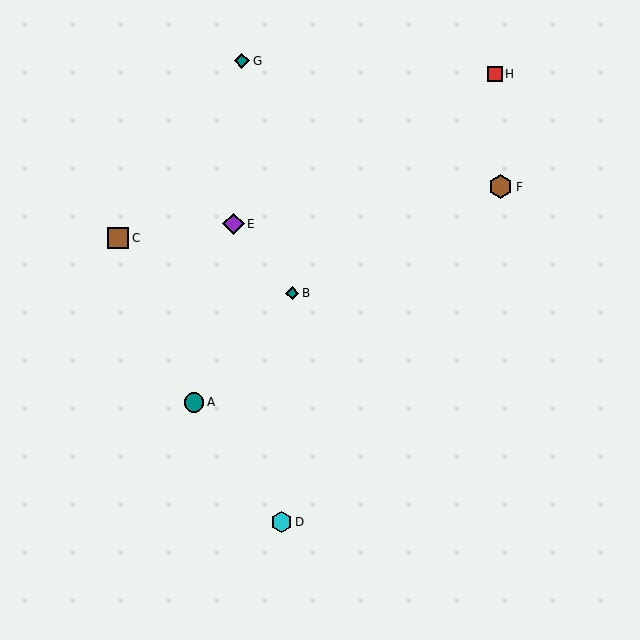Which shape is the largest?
The brown hexagon (labeled F) is the largest.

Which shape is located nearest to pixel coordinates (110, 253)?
The brown square (labeled C) at (118, 238) is nearest to that location.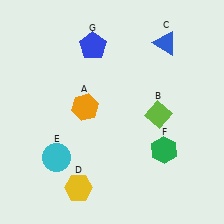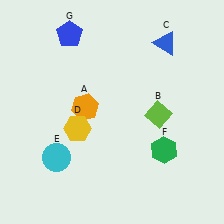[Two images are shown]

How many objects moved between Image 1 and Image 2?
2 objects moved between the two images.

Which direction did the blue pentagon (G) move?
The blue pentagon (G) moved left.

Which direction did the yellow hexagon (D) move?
The yellow hexagon (D) moved up.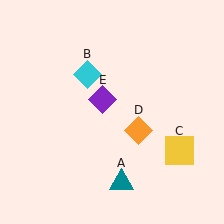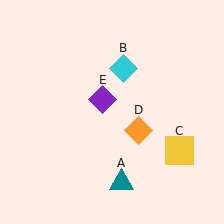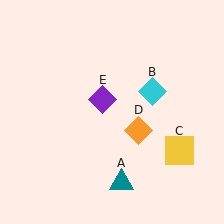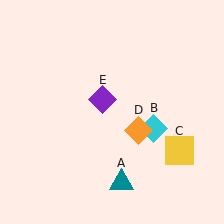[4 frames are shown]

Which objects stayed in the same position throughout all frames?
Teal triangle (object A) and yellow square (object C) and orange diamond (object D) and purple diamond (object E) remained stationary.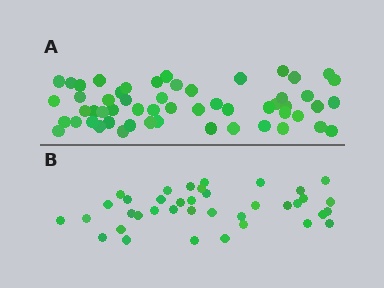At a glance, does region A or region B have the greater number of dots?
Region A (the top region) has more dots.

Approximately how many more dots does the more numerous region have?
Region A has approximately 15 more dots than region B.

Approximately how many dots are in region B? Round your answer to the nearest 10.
About 40 dots. (The exact count is 38, which rounds to 40.)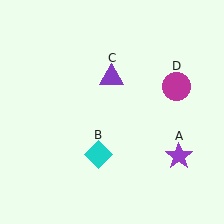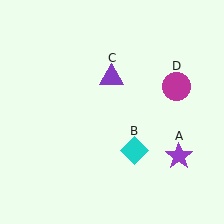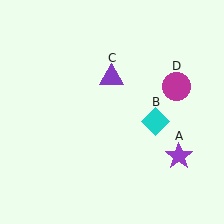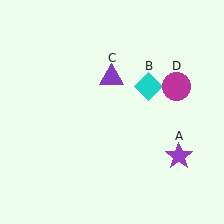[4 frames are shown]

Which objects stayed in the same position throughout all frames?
Purple star (object A) and purple triangle (object C) and magenta circle (object D) remained stationary.